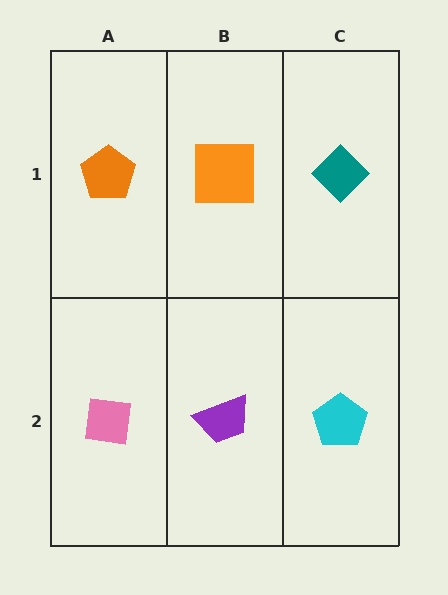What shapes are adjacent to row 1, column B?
A purple trapezoid (row 2, column B), an orange pentagon (row 1, column A), a teal diamond (row 1, column C).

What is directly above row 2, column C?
A teal diamond.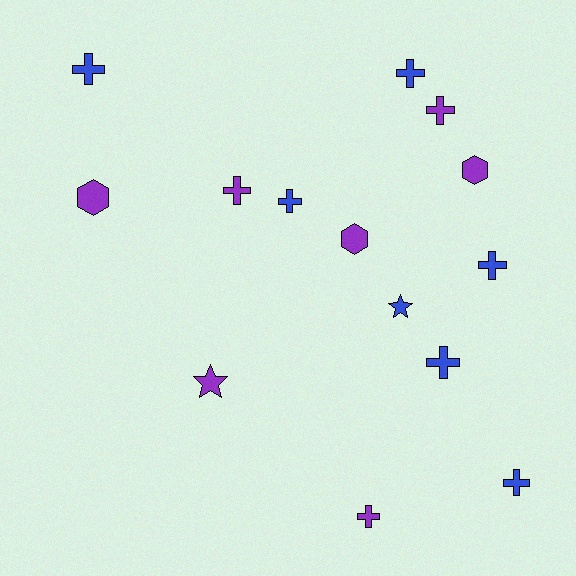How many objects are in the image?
There are 14 objects.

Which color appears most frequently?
Purple, with 7 objects.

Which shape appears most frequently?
Cross, with 9 objects.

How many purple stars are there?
There is 1 purple star.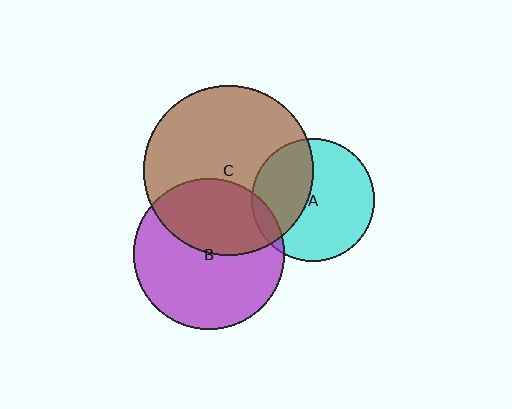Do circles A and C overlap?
Yes.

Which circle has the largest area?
Circle C (brown).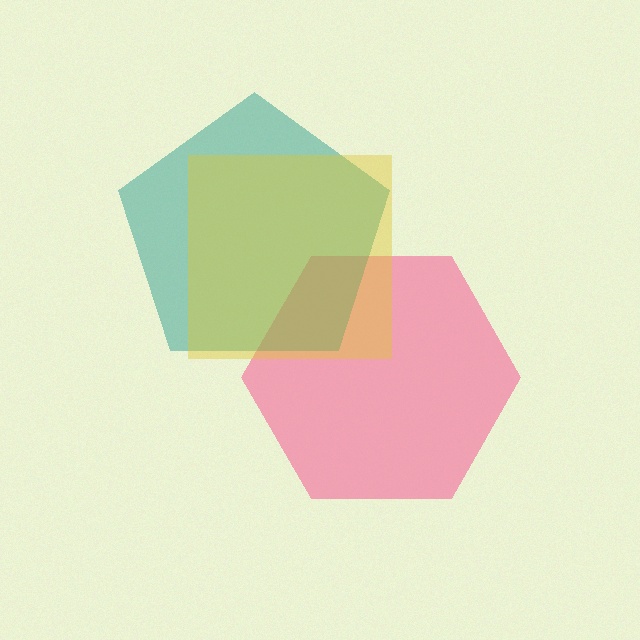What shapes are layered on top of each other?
The layered shapes are: a pink hexagon, a teal pentagon, a yellow square.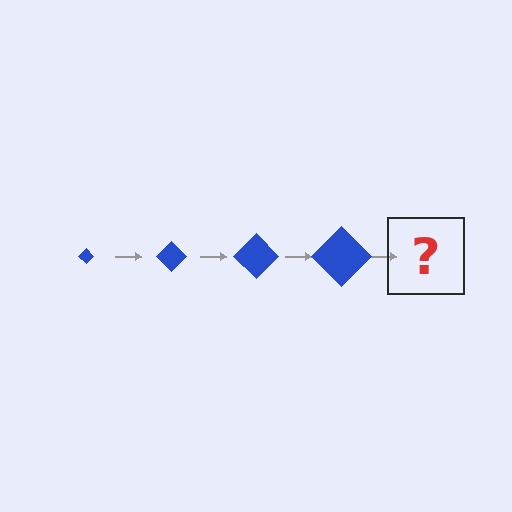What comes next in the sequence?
The next element should be a blue diamond, larger than the previous one.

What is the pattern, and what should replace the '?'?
The pattern is that the diamond gets progressively larger each step. The '?' should be a blue diamond, larger than the previous one.